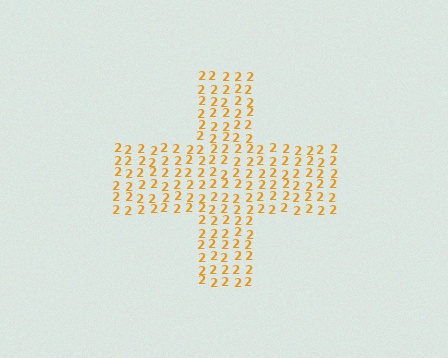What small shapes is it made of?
It is made of small digit 2's.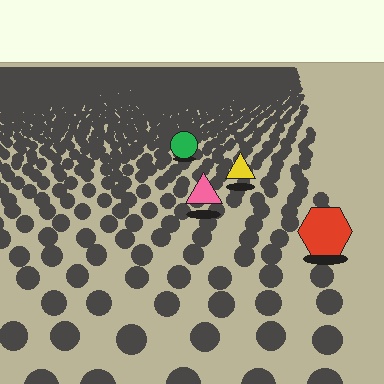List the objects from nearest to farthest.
From nearest to farthest: the red hexagon, the pink triangle, the yellow triangle, the green circle.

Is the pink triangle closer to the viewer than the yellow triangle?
Yes. The pink triangle is closer — you can tell from the texture gradient: the ground texture is coarser near it.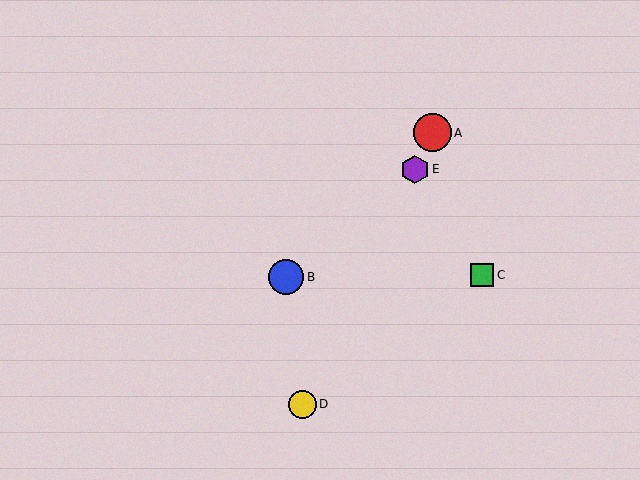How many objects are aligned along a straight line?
3 objects (A, D, E) are aligned along a straight line.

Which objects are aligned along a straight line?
Objects A, D, E are aligned along a straight line.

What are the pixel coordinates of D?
Object D is at (303, 404).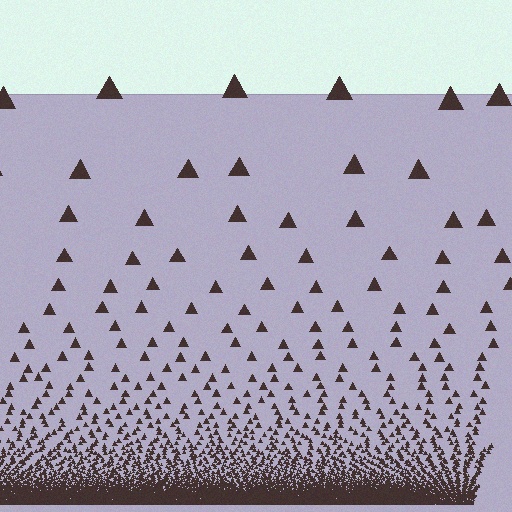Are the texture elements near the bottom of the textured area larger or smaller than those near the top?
Smaller. The gradient is inverted — elements near the bottom are smaller and denser.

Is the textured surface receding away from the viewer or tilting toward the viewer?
The surface appears to tilt toward the viewer. Texture elements get larger and sparser toward the top.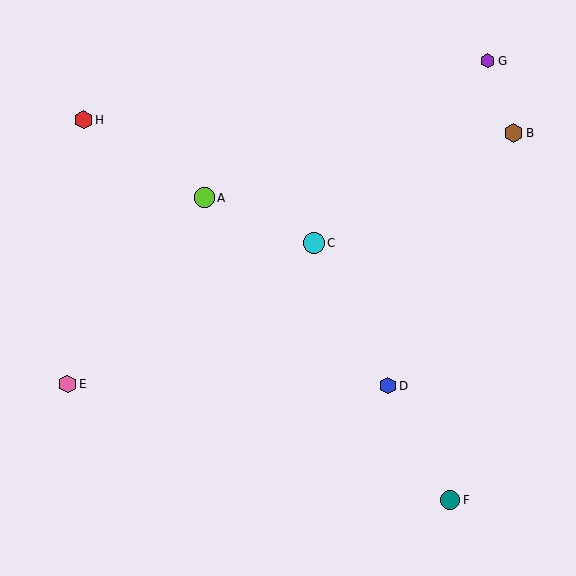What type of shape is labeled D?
Shape D is a blue hexagon.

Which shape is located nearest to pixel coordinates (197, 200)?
The lime circle (labeled A) at (204, 198) is nearest to that location.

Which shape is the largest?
The cyan circle (labeled C) is the largest.